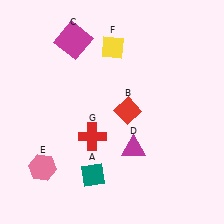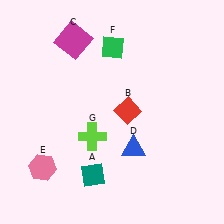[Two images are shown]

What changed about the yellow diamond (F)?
In Image 1, F is yellow. In Image 2, it changed to green.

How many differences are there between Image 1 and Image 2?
There are 3 differences between the two images.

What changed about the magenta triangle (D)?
In Image 1, D is magenta. In Image 2, it changed to blue.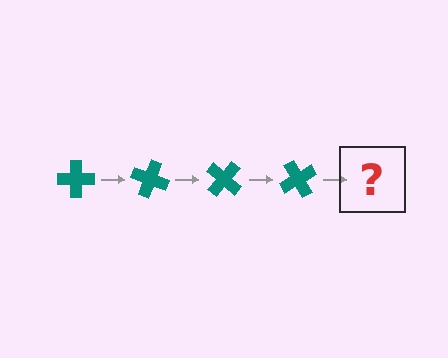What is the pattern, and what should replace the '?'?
The pattern is that the cross rotates 20 degrees each step. The '?' should be a teal cross rotated 80 degrees.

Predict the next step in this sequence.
The next step is a teal cross rotated 80 degrees.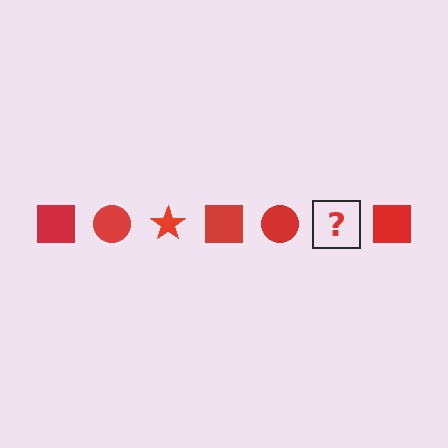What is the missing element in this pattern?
The missing element is a red star.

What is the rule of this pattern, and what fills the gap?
The rule is that the pattern cycles through square, circle, star shapes in red. The gap should be filled with a red star.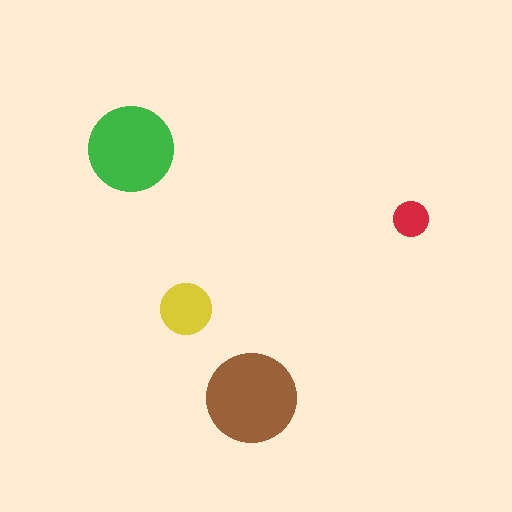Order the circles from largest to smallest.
the brown one, the green one, the yellow one, the red one.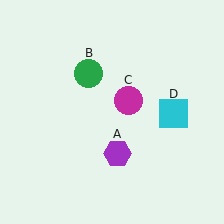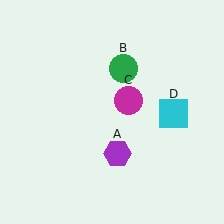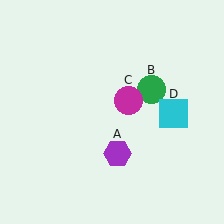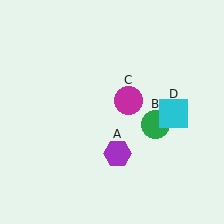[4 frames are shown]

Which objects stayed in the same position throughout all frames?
Purple hexagon (object A) and magenta circle (object C) and cyan square (object D) remained stationary.